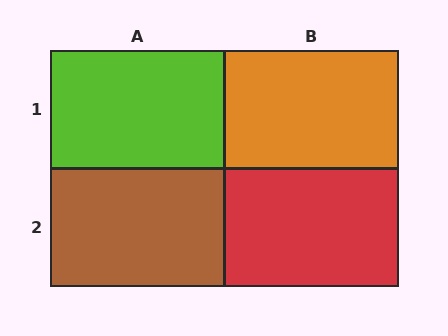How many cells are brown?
1 cell is brown.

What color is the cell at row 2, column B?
Red.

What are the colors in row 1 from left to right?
Lime, orange.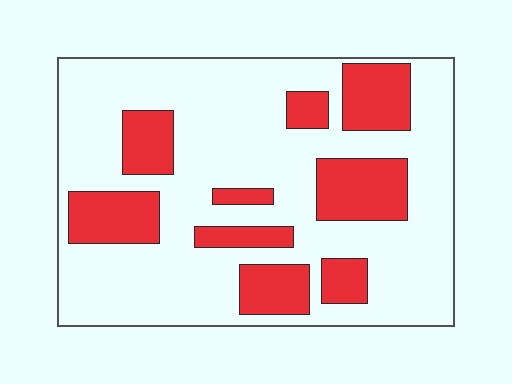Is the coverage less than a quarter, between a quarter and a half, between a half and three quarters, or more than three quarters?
Between a quarter and a half.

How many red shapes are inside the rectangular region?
9.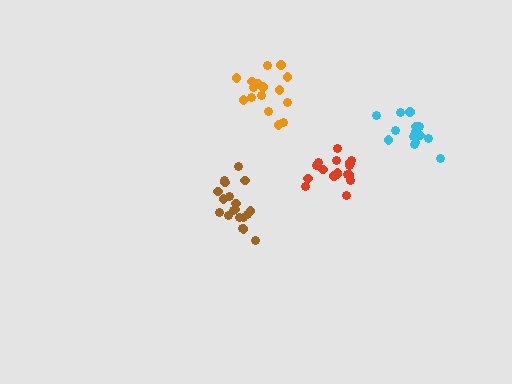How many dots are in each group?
Group 1: 19 dots, Group 2: 16 dots, Group 3: 17 dots, Group 4: 14 dots (66 total).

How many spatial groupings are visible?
There are 4 spatial groupings.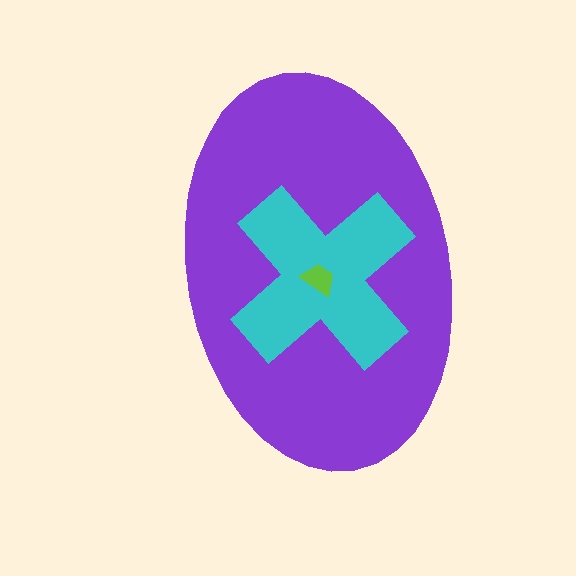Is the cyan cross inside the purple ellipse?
Yes.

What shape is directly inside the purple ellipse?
The cyan cross.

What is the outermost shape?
The purple ellipse.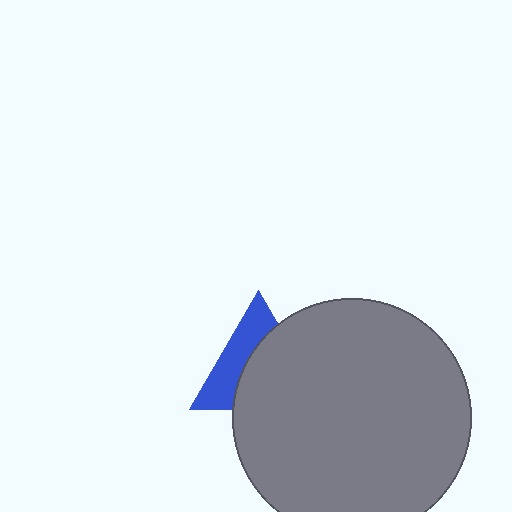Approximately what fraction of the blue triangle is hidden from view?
Roughly 57% of the blue triangle is hidden behind the gray circle.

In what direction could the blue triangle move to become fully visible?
The blue triangle could move left. That would shift it out from behind the gray circle entirely.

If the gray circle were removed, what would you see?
You would see the complete blue triangle.